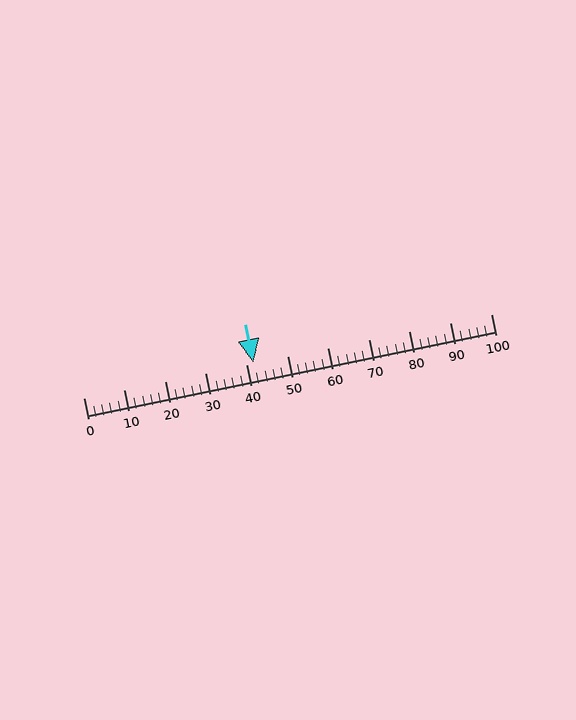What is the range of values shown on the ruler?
The ruler shows values from 0 to 100.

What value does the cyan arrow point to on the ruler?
The cyan arrow points to approximately 42.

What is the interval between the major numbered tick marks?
The major tick marks are spaced 10 units apart.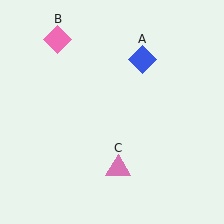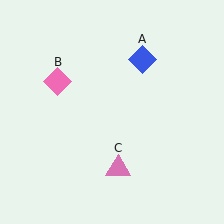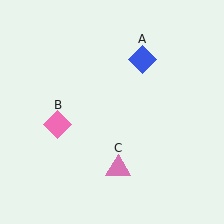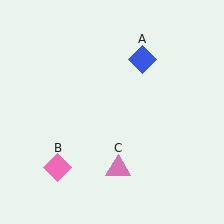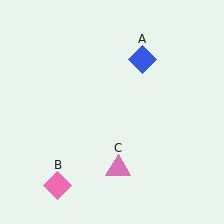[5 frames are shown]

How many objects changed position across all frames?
1 object changed position: pink diamond (object B).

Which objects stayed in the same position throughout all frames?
Blue diamond (object A) and pink triangle (object C) remained stationary.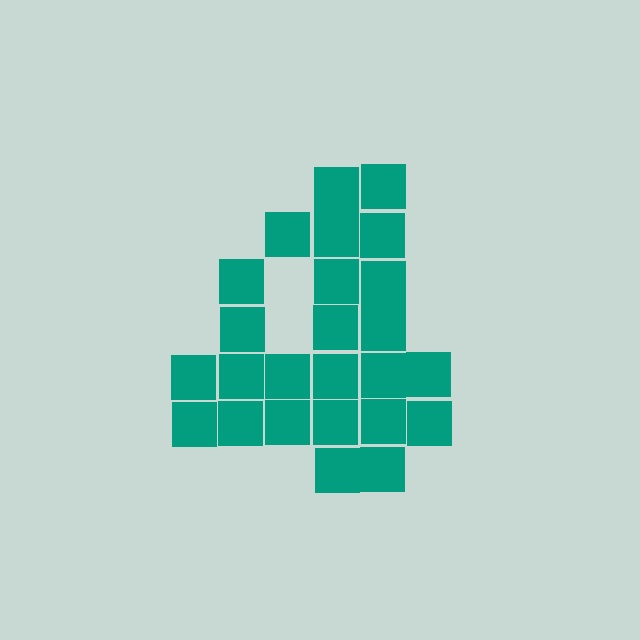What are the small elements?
The small elements are squares.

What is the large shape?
The large shape is the digit 4.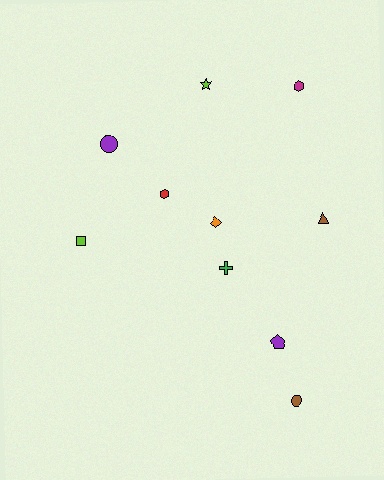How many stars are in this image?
There is 1 star.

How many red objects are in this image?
There is 1 red object.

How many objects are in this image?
There are 10 objects.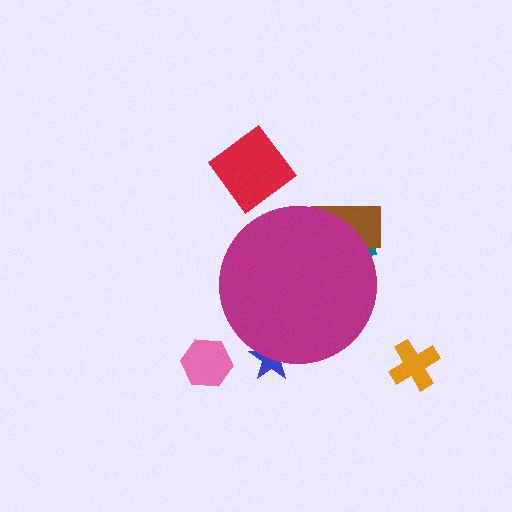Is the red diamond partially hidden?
No, the red diamond is fully visible.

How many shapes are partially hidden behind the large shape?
3 shapes are partially hidden.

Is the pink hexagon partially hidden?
No, the pink hexagon is fully visible.